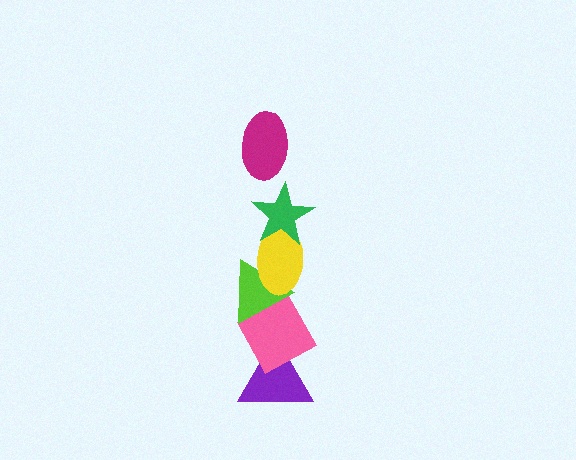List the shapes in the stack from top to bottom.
From top to bottom: the magenta ellipse, the green star, the yellow ellipse, the lime triangle, the pink diamond, the purple triangle.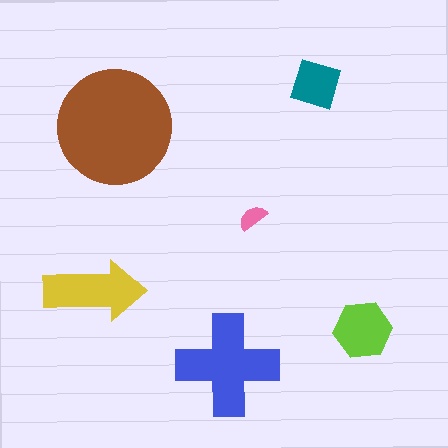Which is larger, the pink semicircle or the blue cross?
The blue cross.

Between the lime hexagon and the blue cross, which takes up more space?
The blue cross.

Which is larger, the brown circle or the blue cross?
The brown circle.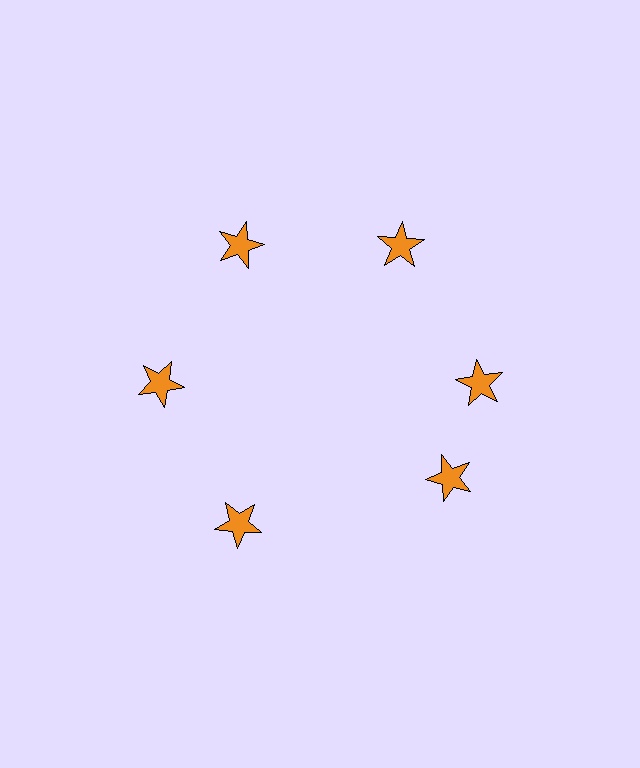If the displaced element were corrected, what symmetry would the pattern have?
It would have 6-fold rotational symmetry — the pattern would map onto itself every 60 degrees.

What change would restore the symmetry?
The symmetry would be restored by rotating it back into even spacing with its neighbors so that all 6 stars sit at equal angles and equal distance from the center.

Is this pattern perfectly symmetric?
No. The 6 orange stars are arranged in a ring, but one element near the 5 o'clock position is rotated out of alignment along the ring, breaking the 6-fold rotational symmetry.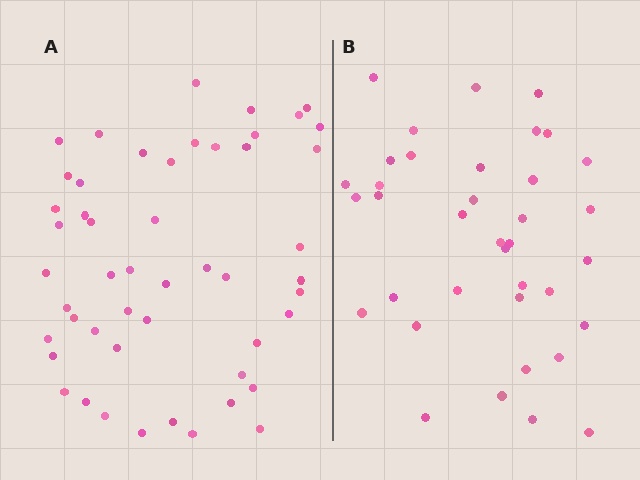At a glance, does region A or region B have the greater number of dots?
Region A (the left region) has more dots.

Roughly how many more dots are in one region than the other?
Region A has approximately 15 more dots than region B.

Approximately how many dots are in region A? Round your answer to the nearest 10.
About 50 dots.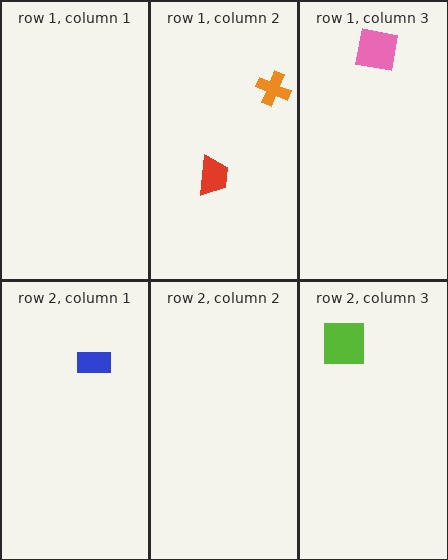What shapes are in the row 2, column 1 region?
The blue rectangle.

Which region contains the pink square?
The row 1, column 3 region.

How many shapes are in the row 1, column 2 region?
2.